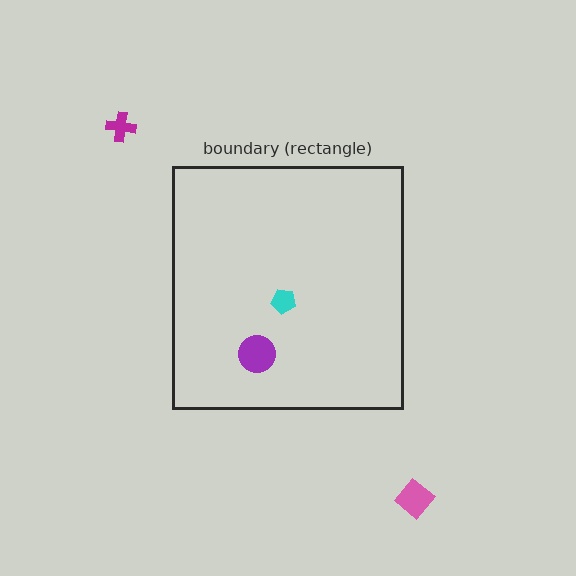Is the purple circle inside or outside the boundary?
Inside.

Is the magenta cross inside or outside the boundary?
Outside.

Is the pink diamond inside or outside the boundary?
Outside.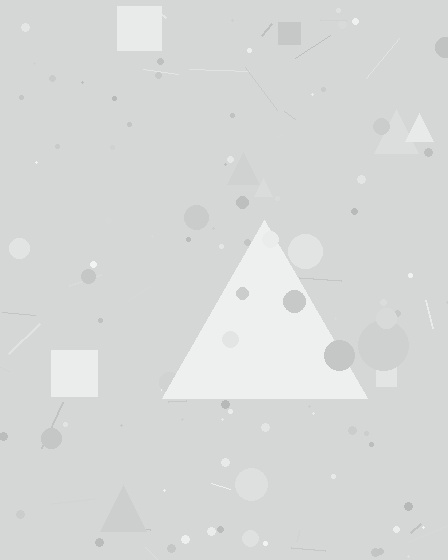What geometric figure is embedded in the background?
A triangle is embedded in the background.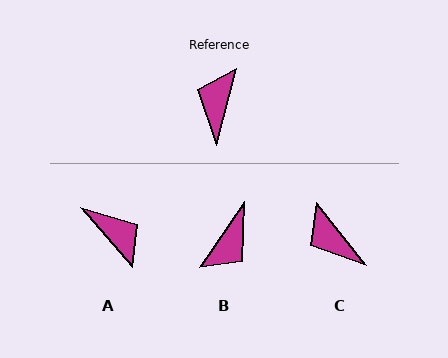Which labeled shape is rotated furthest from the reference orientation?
B, about 160 degrees away.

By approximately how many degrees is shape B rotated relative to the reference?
Approximately 160 degrees counter-clockwise.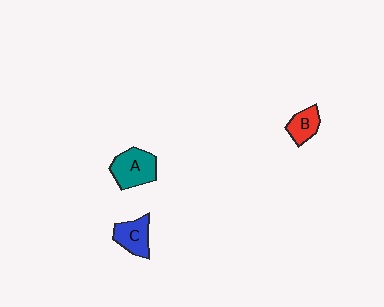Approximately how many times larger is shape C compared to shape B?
Approximately 1.3 times.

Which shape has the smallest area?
Shape B (red).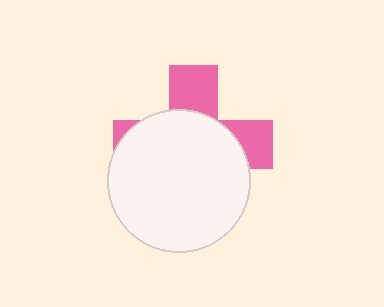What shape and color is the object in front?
The object in front is a white circle.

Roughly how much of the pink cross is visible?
A small part of it is visible (roughly 33%).